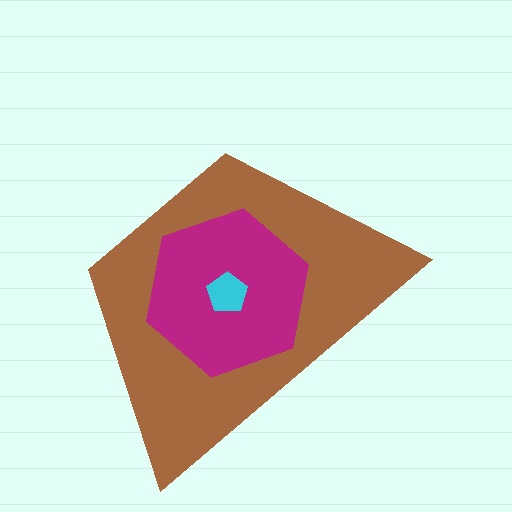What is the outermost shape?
The brown trapezoid.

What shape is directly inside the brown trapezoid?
The magenta hexagon.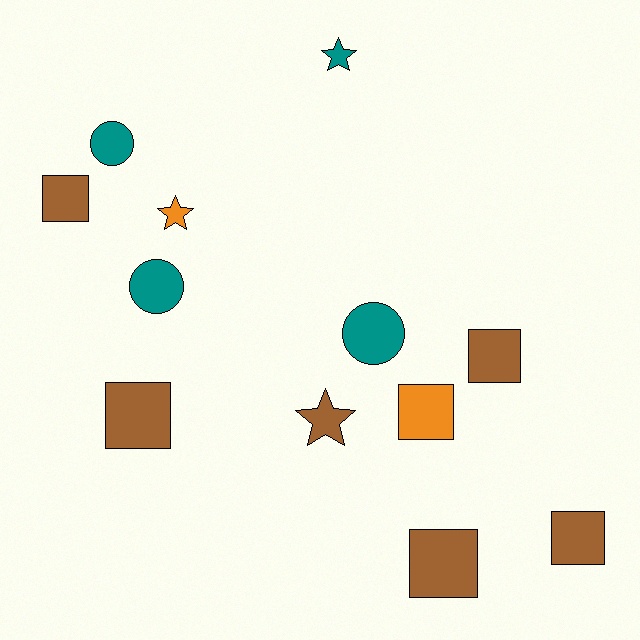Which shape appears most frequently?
Square, with 6 objects.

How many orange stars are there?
There is 1 orange star.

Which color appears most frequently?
Brown, with 6 objects.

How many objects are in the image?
There are 12 objects.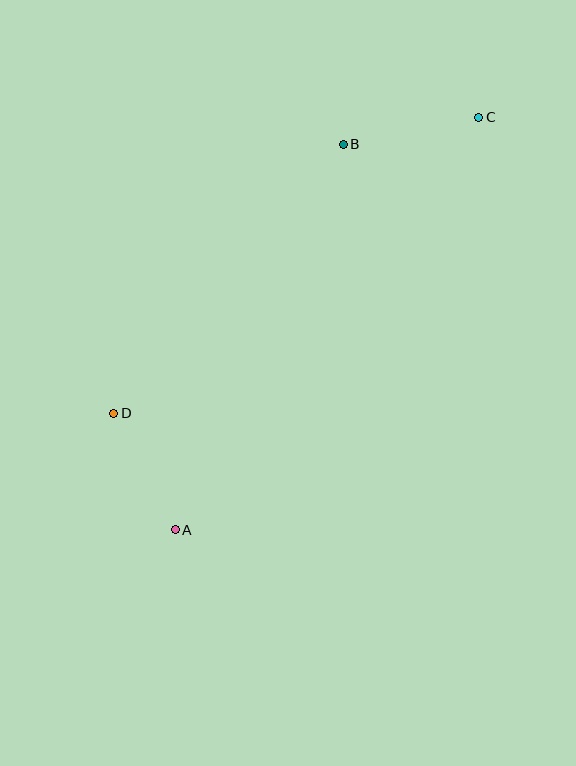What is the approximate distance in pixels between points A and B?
The distance between A and B is approximately 421 pixels.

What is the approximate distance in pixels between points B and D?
The distance between B and D is approximately 354 pixels.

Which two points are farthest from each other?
Points A and C are farthest from each other.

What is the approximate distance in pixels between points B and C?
The distance between B and C is approximately 138 pixels.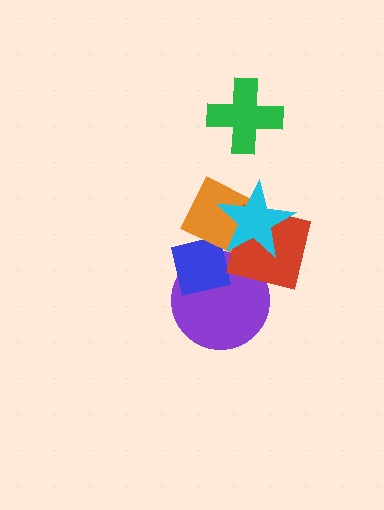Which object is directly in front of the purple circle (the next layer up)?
The blue square is directly in front of the purple circle.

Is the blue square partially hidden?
Yes, it is partially covered by another shape.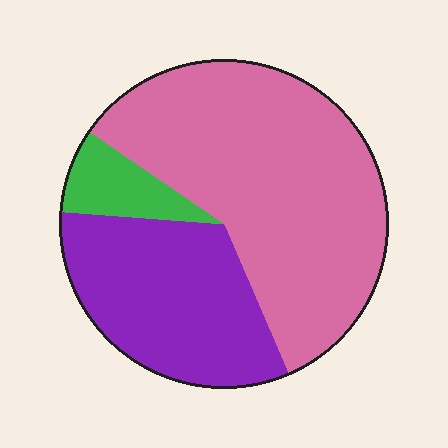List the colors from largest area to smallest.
From largest to smallest: pink, purple, green.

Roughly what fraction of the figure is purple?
Purple covers 33% of the figure.